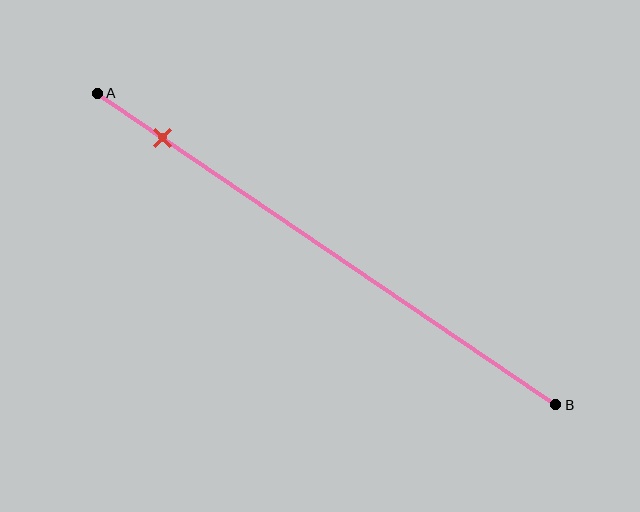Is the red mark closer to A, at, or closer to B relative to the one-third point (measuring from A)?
The red mark is closer to point A than the one-third point of segment AB.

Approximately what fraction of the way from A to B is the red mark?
The red mark is approximately 15% of the way from A to B.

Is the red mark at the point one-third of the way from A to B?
No, the mark is at about 15% from A, not at the 33% one-third point.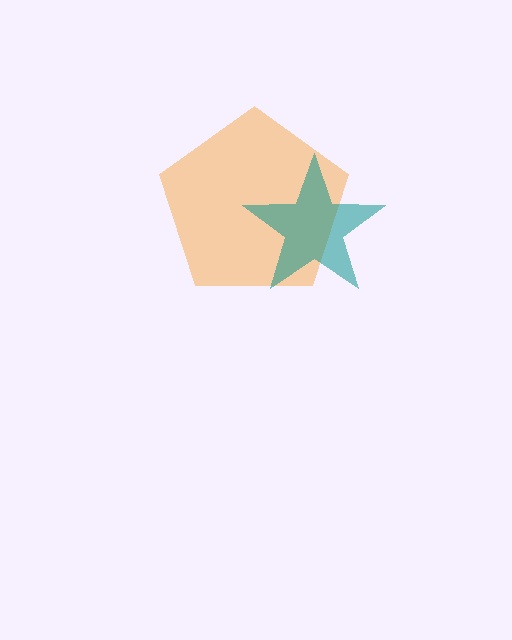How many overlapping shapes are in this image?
There are 2 overlapping shapes in the image.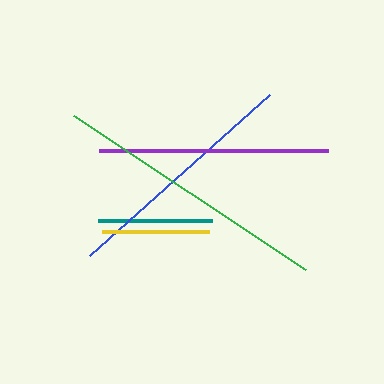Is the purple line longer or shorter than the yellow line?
The purple line is longer than the yellow line.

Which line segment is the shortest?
The yellow line is the shortest at approximately 107 pixels.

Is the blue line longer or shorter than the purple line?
The blue line is longer than the purple line.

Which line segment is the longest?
The green line is the longest at approximately 278 pixels.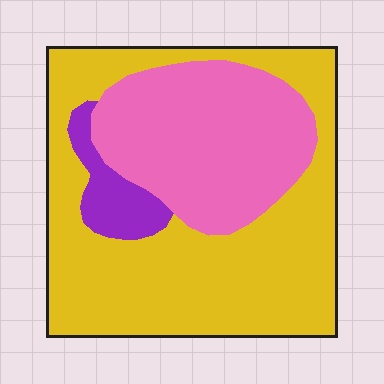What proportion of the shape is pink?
Pink takes up about one third (1/3) of the shape.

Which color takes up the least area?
Purple, at roughly 5%.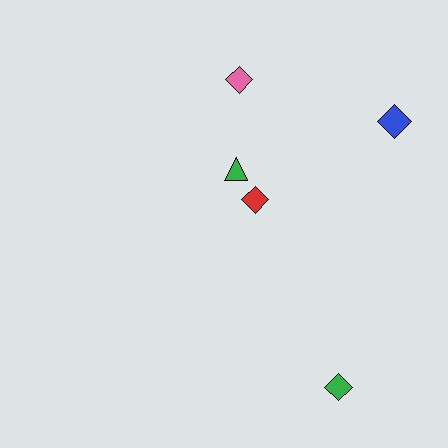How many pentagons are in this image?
There are no pentagons.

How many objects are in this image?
There are 5 objects.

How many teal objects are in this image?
There are no teal objects.